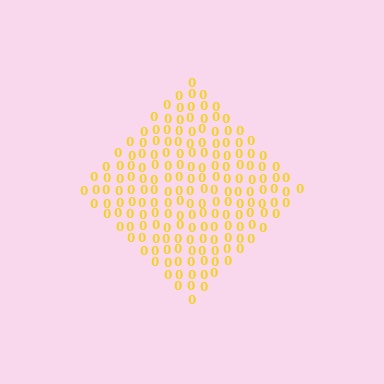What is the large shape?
The large shape is a diamond.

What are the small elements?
The small elements are digit 0's.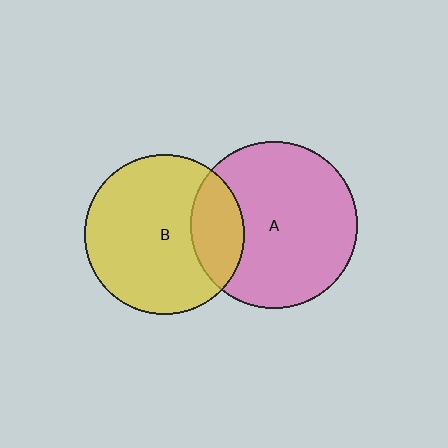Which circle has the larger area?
Circle A (pink).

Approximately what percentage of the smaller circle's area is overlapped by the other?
Approximately 20%.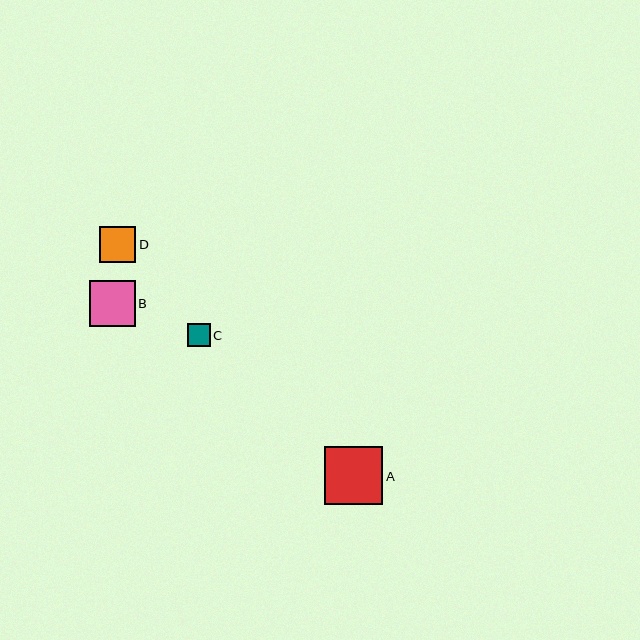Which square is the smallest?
Square C is the smallest with a size of approximately 23 pixels.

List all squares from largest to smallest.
From largest to smallest: A, B, D, C.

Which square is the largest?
Square A is the largest with a size of approximately 58 pixels.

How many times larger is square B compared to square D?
Square B is approximately 1.3 times the size of square D.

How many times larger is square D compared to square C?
Square D is approximately 1.6 times the size of square C.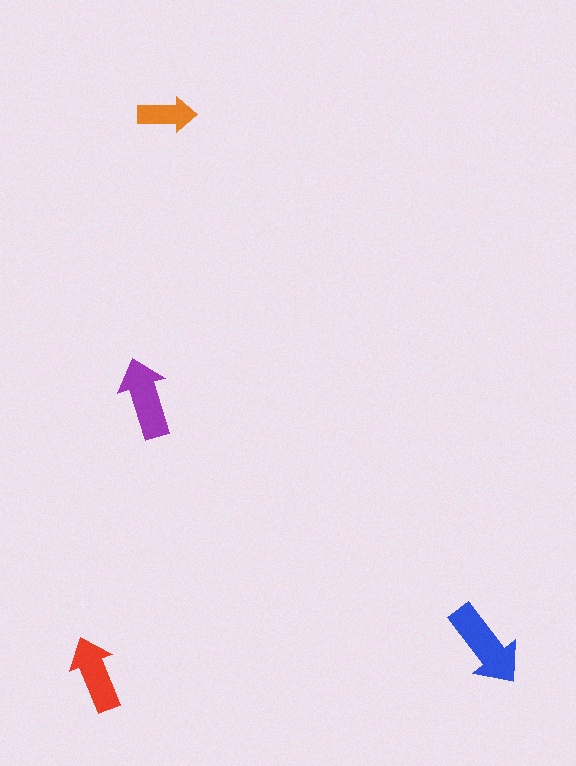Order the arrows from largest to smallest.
the blue one, the purple one, the red one, the orange one.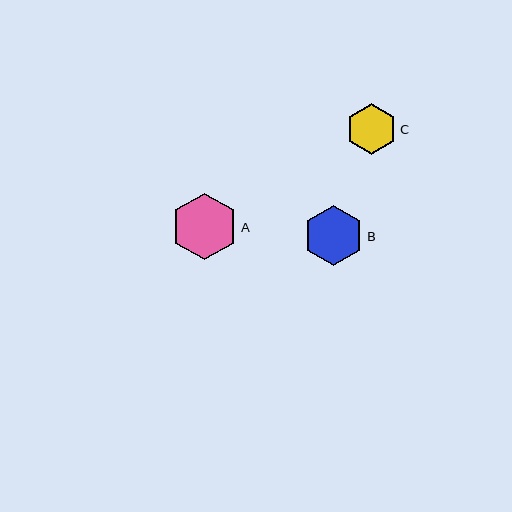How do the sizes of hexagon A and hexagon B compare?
Hexagon A and hexagon B are approximately the same size.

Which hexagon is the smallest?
Hexagon C is the smallest with a size of approximately 51 pixels.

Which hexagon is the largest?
Hexagon A is the largest with a size of approximately 66 pixels.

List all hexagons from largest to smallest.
From largest to smallest: A, B, C.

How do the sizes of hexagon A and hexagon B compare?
Hexagon A and hexagon B are approximately the same size.